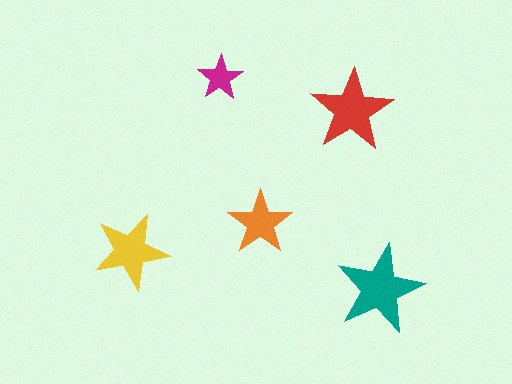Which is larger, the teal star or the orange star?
The teal one.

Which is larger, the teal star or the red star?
The teal one.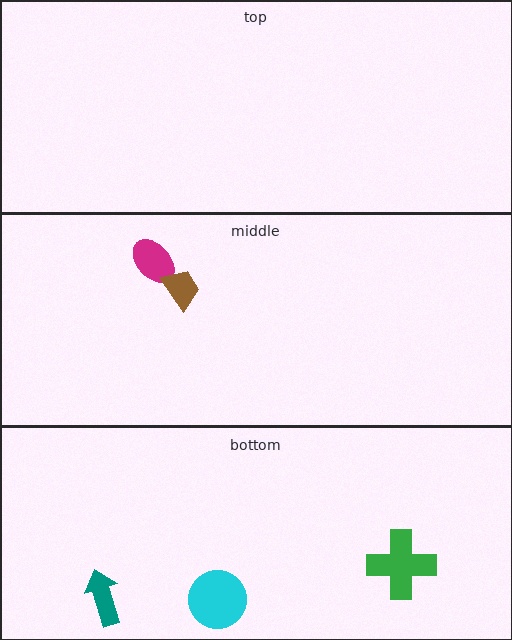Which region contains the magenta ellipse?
The middle region.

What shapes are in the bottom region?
The green cross, the teal arrow, the cyan circle.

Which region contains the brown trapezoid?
The middle region.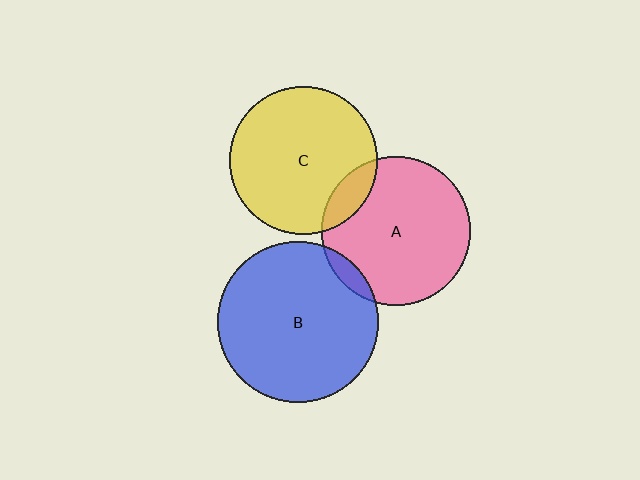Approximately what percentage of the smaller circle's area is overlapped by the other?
Approximately 10%.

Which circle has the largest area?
Circle B (blue).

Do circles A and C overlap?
Yes.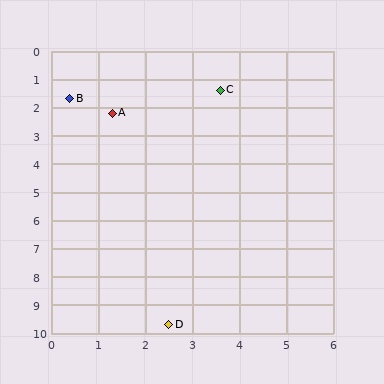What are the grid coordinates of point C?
Point C is at approximately (3.6, 1.4).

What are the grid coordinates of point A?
Point A is at approximately (1.3, 2.2).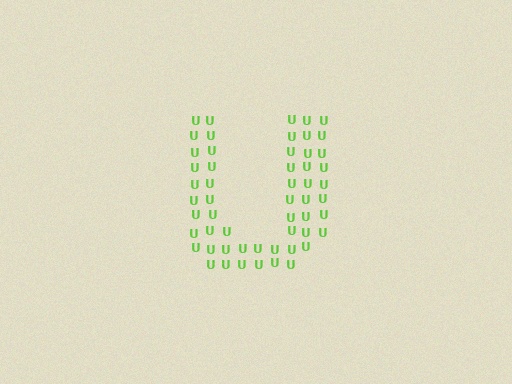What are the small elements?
The small elements are letter U's.